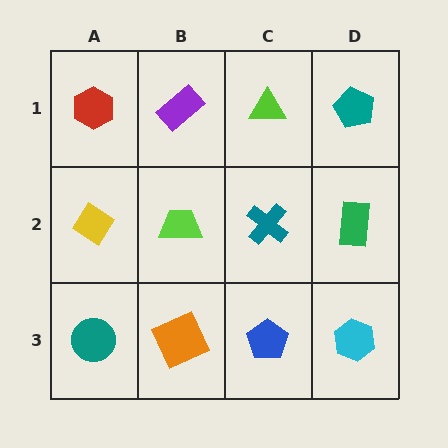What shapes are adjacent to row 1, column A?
A yellow diamond (row 2, column A), a purple rectangle (row 1, column B).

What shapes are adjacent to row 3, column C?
A teal cross (row 2, column C), an orange square (row 3, column B), a cyan hexagon (row 3, column D).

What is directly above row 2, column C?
A lime triangle.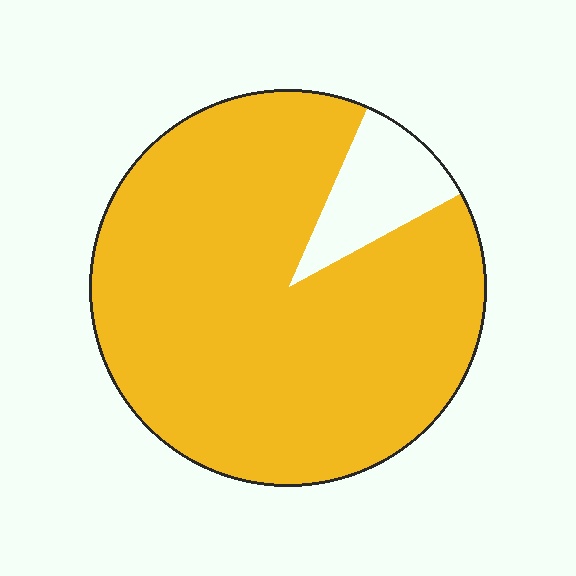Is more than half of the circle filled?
Yes.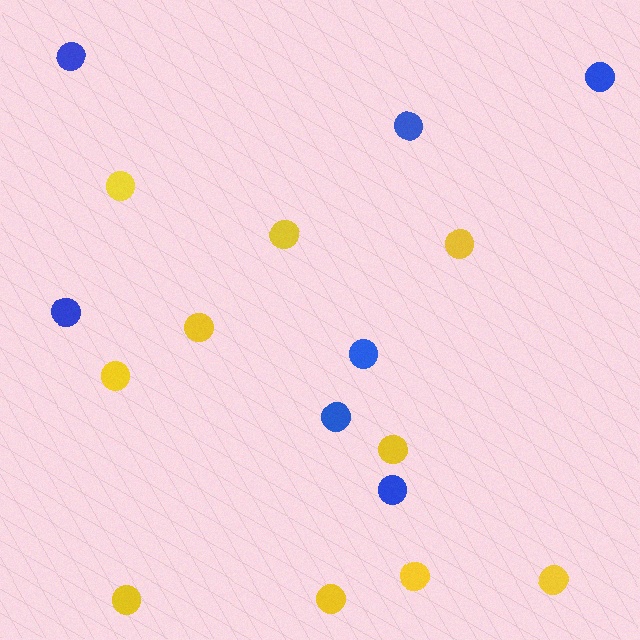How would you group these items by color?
There are 2 groups: one group of yellow circles (10) and one group of blue circles (7).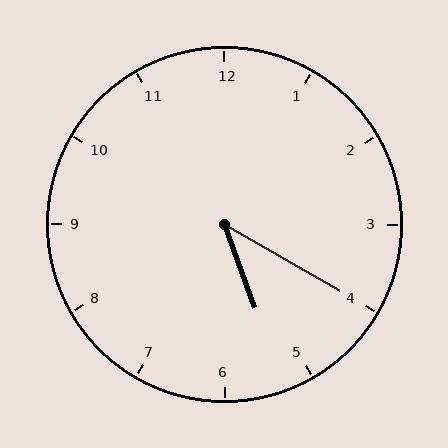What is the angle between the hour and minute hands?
Approximately 40 degrees.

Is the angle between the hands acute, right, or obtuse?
It is acute.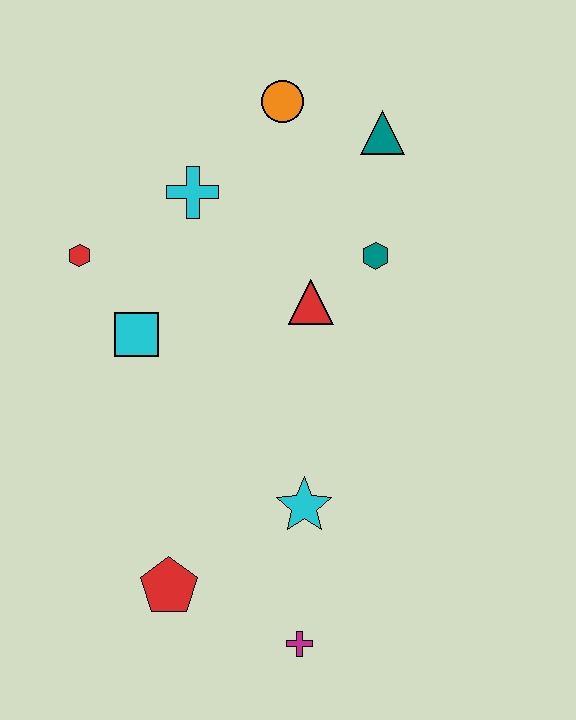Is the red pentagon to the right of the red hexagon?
Yes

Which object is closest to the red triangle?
The teal hexagon is closest to the red triangle.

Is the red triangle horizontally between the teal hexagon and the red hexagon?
Yes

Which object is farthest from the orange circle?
The magenta cross is farthest from the orange circle.